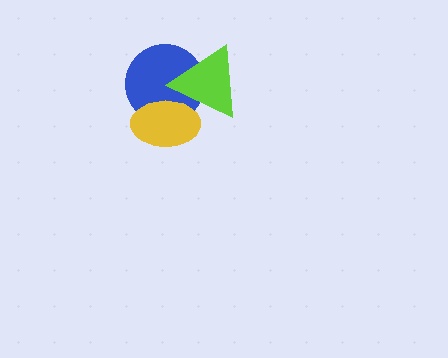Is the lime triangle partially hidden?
No, no other shape covers it.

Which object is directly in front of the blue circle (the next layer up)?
The yellow ellipse is directly in front of the blue circle.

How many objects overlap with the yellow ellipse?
2 objects overlap with the yellow ellipse.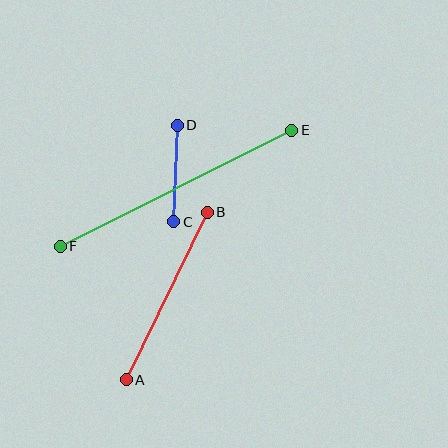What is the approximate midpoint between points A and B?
The midpoint is at approximately (167, 296) pixels.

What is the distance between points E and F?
The distance is approximately 259 pixels.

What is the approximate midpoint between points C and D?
The midpoint is at approximately (176, 173) pixels.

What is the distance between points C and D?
The distance is approximately 96 pixels.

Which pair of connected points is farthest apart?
Points E and F are farthest apart.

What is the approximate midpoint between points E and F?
The midpoint is at approximately (176, 188) pixels.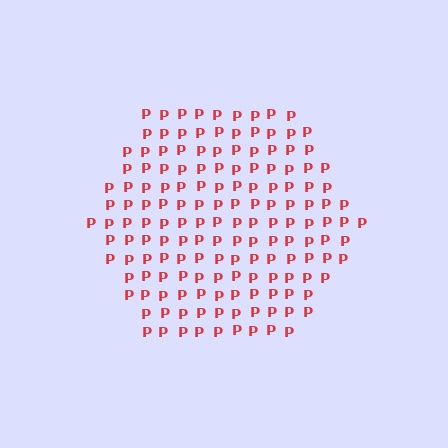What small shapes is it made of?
It is made of small letter P's.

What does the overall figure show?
The overall figure shows a hexagon.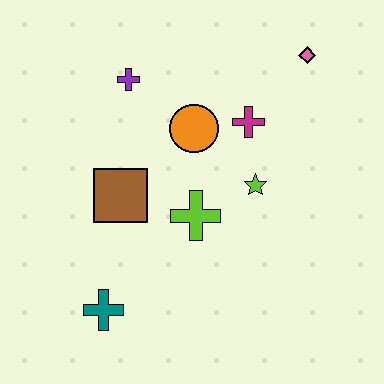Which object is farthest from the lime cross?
The pink diamond is farthest from the lime cross.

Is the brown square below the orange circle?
Yes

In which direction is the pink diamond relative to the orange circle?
The pink diamond is to the right of the orange circle.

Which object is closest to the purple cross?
The orange circle is closest to the purple cross.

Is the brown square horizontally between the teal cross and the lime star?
Yes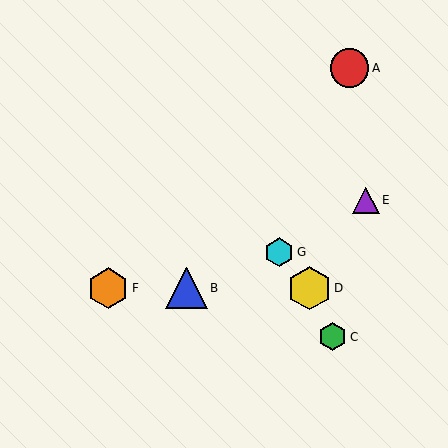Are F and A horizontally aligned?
No, F is at y≈288 and A is at y≈68.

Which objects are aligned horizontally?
Objects B, D, F are aligned horizontally.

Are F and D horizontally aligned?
Yes, both are at y≈288.